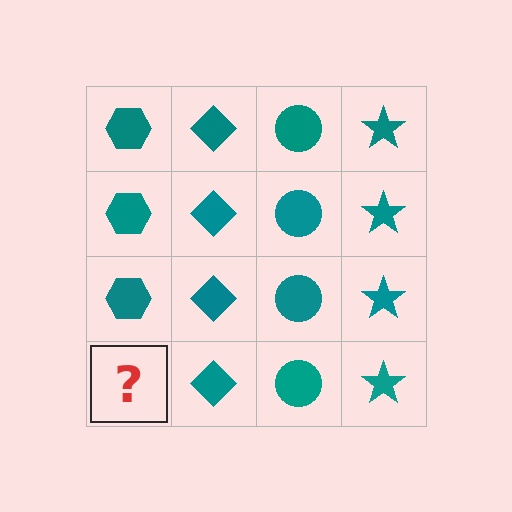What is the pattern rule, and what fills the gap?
The rule is that each column has a consistent shape. The gap should be filled with a teal hexagon.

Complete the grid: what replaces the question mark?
The question mark should be replaced with a teal hexagon.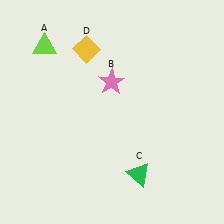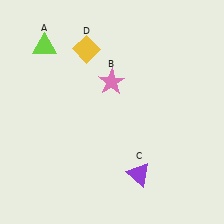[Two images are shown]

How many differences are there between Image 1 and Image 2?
There is 1 difference between the two images.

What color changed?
The triangle (C) changed from green in Image 1 to purple in Image 2.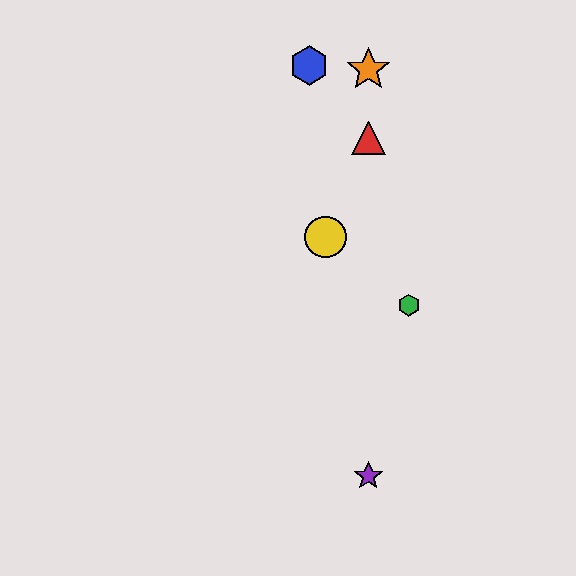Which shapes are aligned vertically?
The red triangle, the purple star, the orange star are aligned vertically.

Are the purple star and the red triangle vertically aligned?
Yes, both are at x≈368.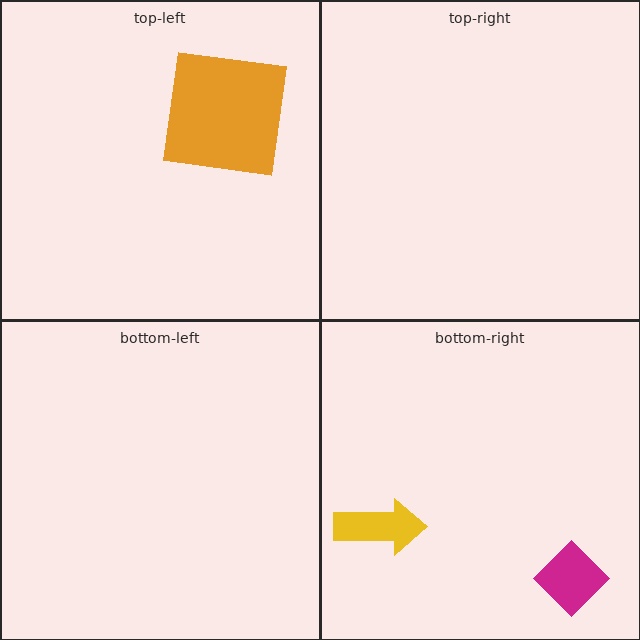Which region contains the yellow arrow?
The bottom-right region.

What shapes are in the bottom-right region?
The yellow arrow, the magenta diamond.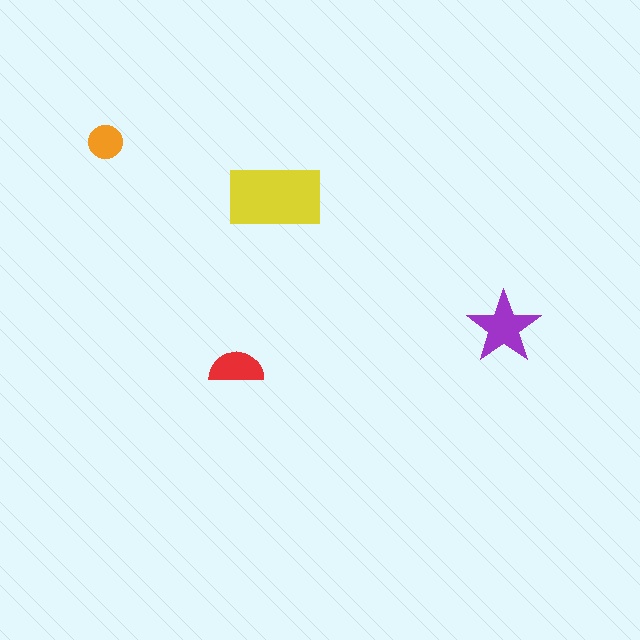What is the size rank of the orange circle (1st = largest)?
4th.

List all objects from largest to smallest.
The yellow rectangle, the purple star, the red semicircle, the orange circle.